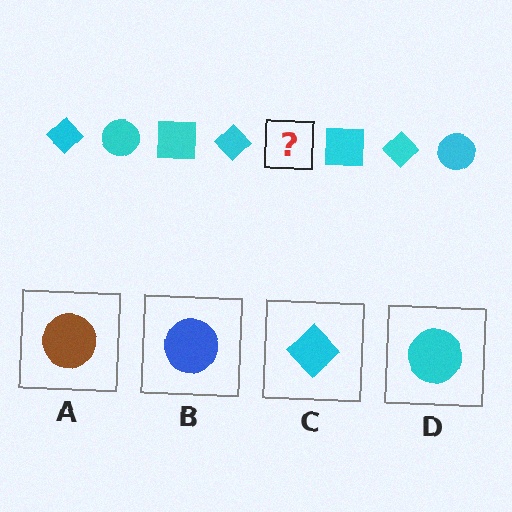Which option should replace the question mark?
Option D.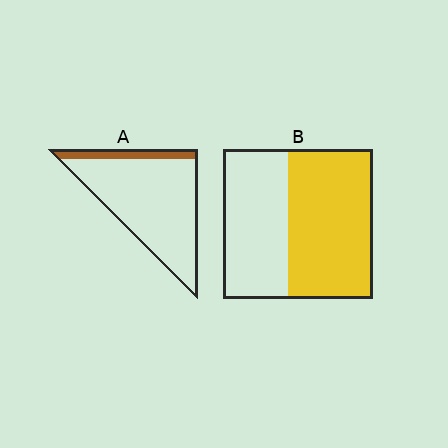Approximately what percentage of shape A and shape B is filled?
A is approximately 15% and B is approximately 55%.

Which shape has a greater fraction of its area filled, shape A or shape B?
Shape B.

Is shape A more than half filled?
No.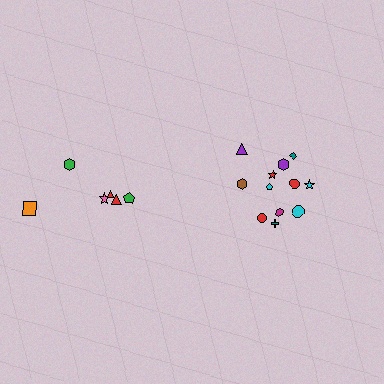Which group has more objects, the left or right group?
The right group.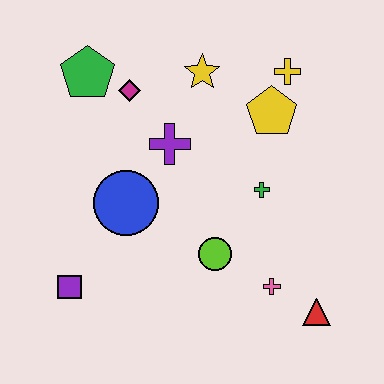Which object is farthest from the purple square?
The yellow cross is farthest from the purple square.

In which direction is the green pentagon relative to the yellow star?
The green pentagon is to the left of the yellow star.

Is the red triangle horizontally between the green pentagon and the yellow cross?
No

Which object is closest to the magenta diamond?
The green pentagon is closest to the magenta diamond.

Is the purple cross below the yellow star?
Yes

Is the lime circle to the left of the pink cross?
Yes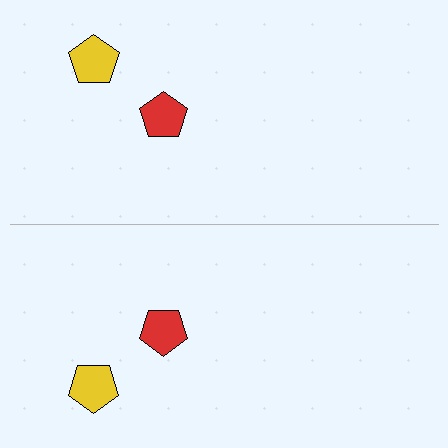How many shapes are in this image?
There are 4 shapes in this image.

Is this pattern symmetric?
Yes, this pattern has bilateral (reflection) symmetry.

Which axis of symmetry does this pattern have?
The pattern has a horizontal axis of symmetry running through the center of the image.